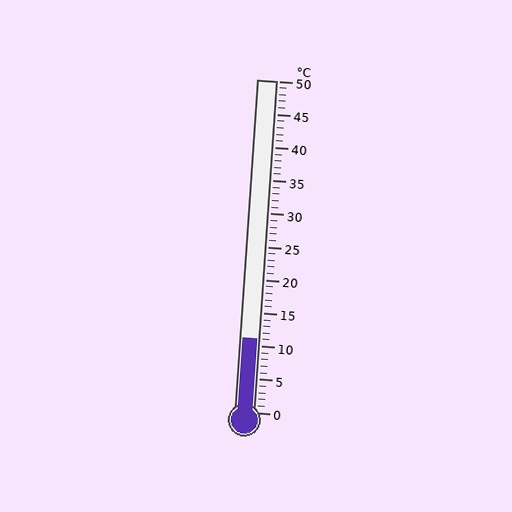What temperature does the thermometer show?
The thermometer shows approximately 11°C.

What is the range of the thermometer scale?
The thermometer scale ranges from 0°C to 50°C.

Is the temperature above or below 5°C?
The temperature is above 5°C.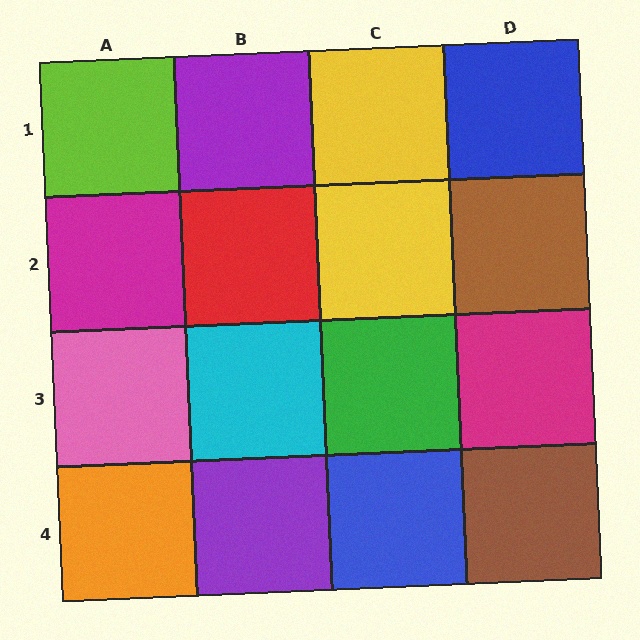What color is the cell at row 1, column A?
Lime.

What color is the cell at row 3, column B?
Cyan.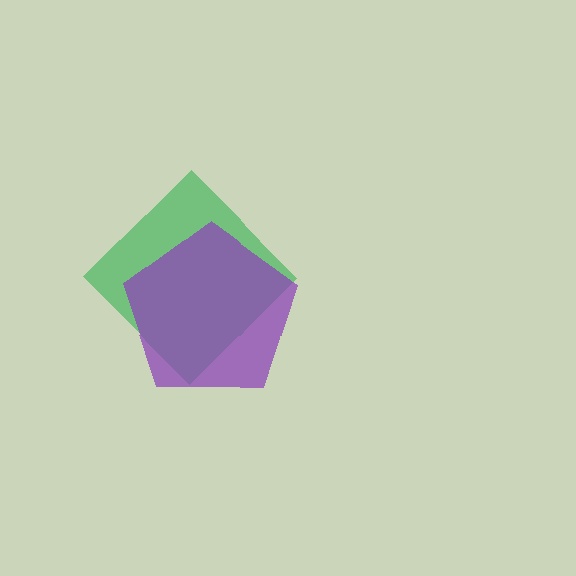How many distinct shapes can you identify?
There are 2 distinct shapes: a green diamond, a purple pentagon.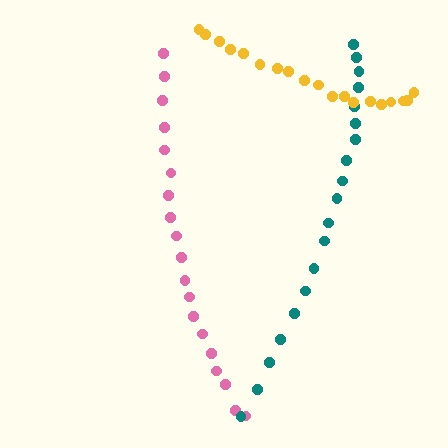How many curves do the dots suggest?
There are 3 distinct paths.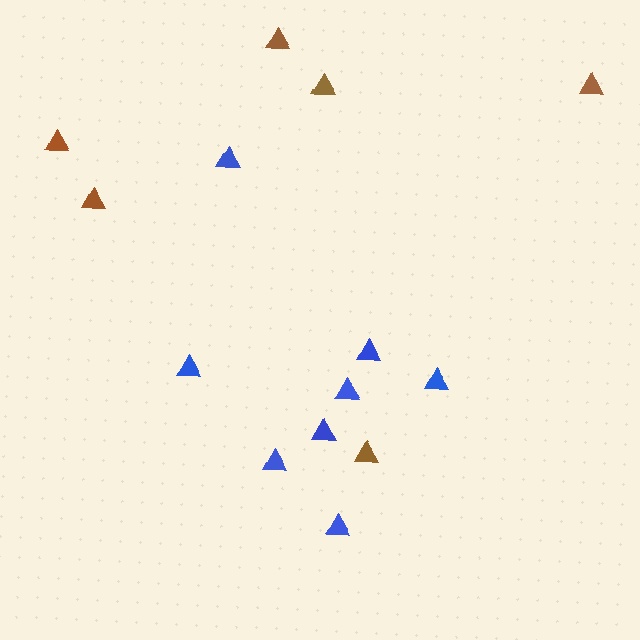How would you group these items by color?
There are 2 groups: one group of brown triangles (6) and one group of blue triangles (8).